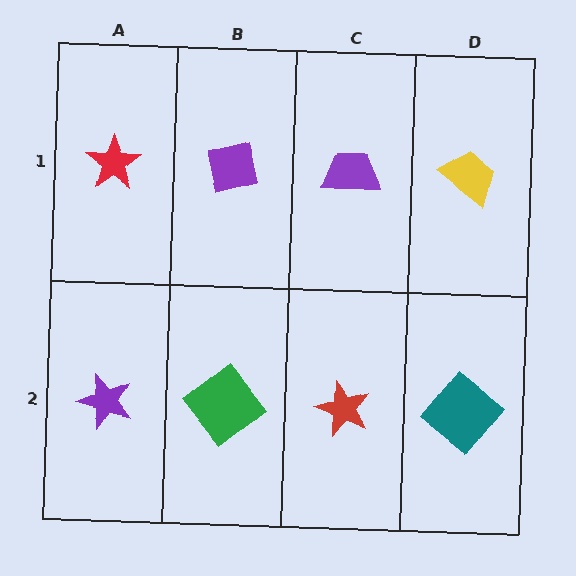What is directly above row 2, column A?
A red star.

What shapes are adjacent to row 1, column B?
A green diamond (row 2, column B), a red star (row 1, column A), a purple trapezoid (row 1, column C).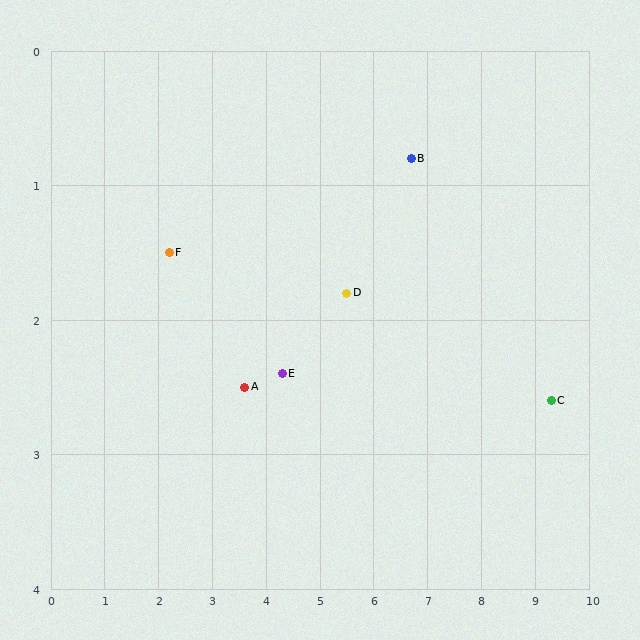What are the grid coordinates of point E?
Point E is at approximately (4.3, 2.4).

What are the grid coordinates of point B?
Point B is at approximately (6.7, 0.8).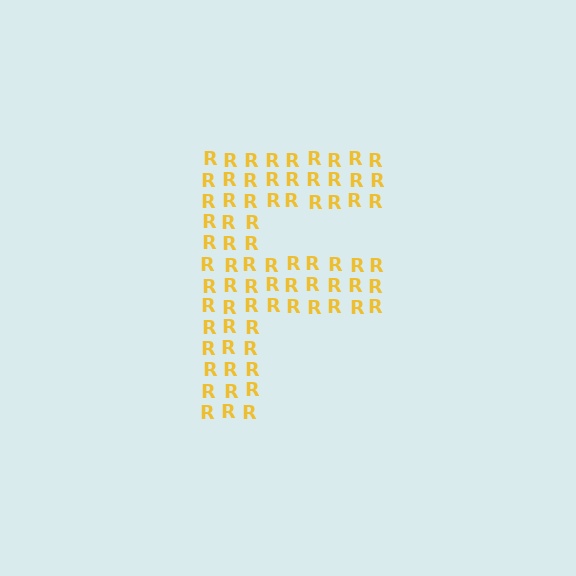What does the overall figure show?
The overall figure shows the letter F.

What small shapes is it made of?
It is made of small letter R's.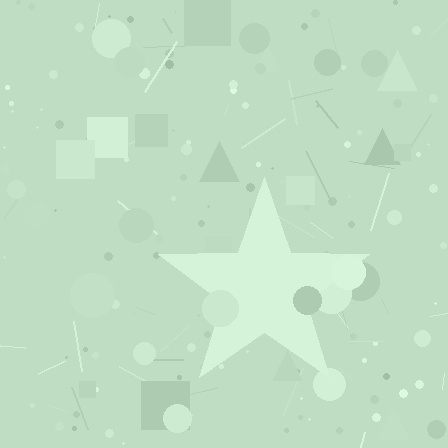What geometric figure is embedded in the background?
A star is embedded in the background.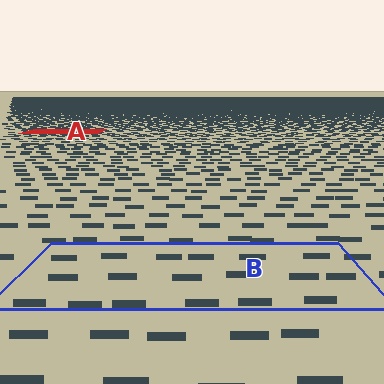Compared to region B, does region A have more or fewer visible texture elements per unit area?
Region A has more texture elements per unit area — they are packed more densely because it is farther away.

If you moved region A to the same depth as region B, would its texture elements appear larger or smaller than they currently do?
They would appear larger. At a closer depth, the same texture elements are projected at a bigger on-screen size.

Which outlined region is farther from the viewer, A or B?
Region A is farther from the viewer — the texture elements inside it appear smaller and more densely packed.